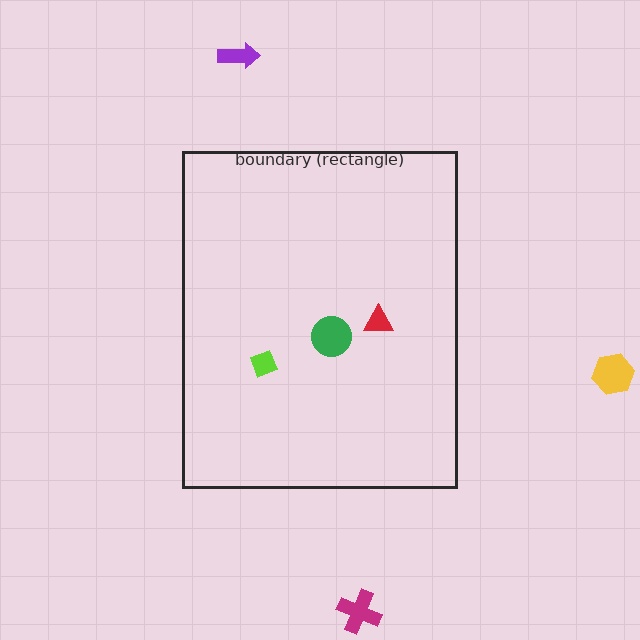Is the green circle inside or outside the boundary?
Inside.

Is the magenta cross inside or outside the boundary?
Outside.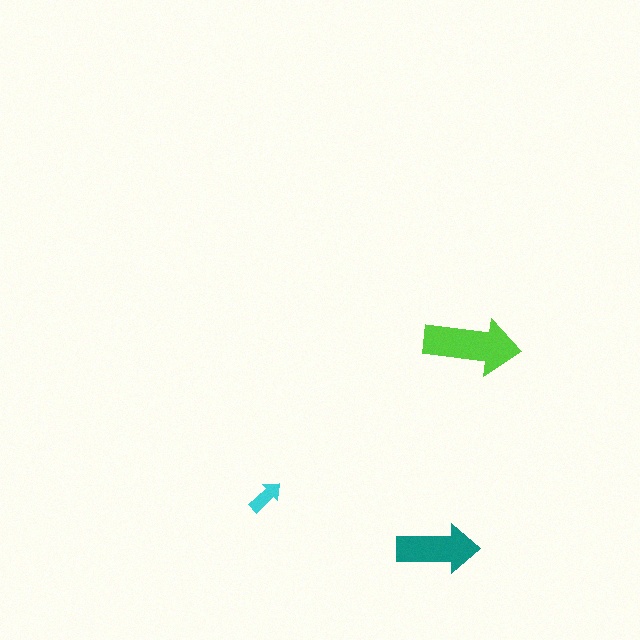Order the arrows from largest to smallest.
the lime one, the teal one, the cyan one.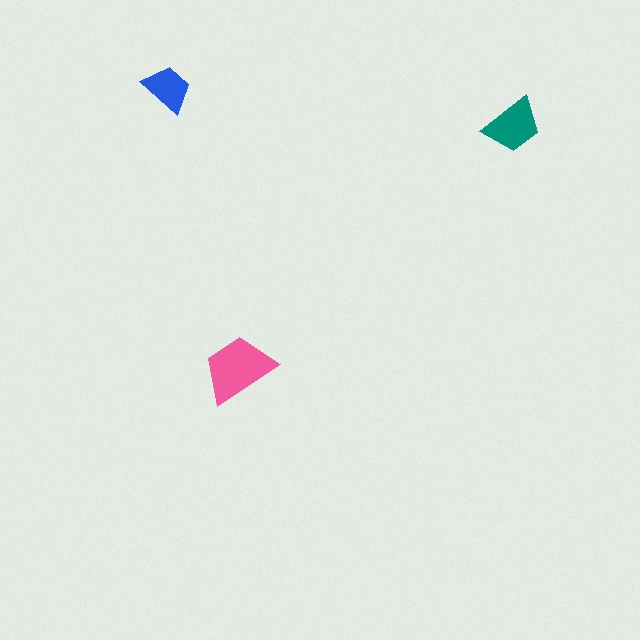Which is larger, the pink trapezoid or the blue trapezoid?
The pink one.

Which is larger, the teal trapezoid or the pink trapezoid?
The pink one.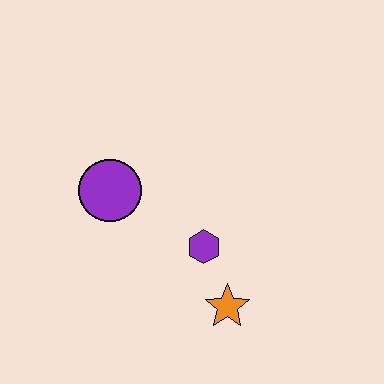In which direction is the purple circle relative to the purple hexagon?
The purple circle is to the left of the purple hexagon.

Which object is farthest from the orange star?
The purple circle is farthest from the orange star.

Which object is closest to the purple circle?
The purple hexagon is closest to the purple circle.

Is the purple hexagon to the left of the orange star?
Yes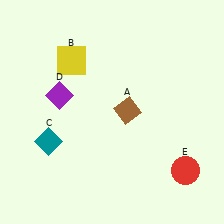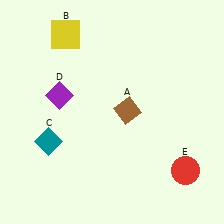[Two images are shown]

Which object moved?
The yellow square (B) moved up.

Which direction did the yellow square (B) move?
The yellow square (B) moved up.